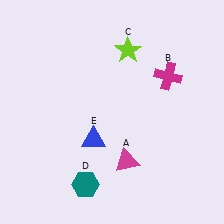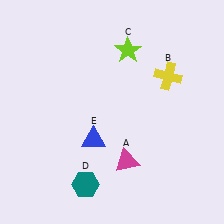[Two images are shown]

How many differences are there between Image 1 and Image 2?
There is 1 difference between the two images.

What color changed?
The cross (B) changed from magenta in Image 1 to yellow in Image 2.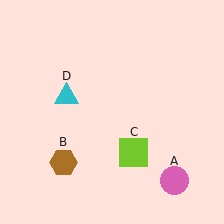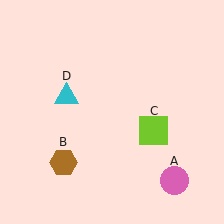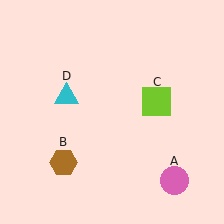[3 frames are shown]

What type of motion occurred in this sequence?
The lime square (object C) rotated counterclockwise around the center of the scene.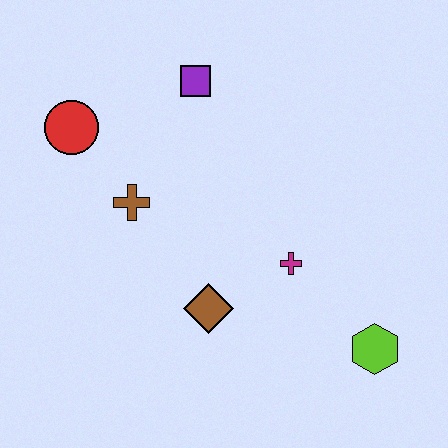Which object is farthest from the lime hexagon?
The red circle is farthest from the lime hexagon.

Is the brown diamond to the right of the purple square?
Yes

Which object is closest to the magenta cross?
The brown diamond is closest to the magenta cross.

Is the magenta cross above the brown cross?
No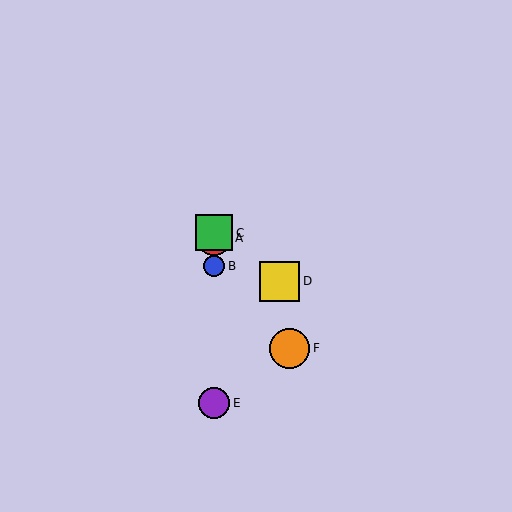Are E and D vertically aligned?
No, E is at x≈214 and D is at x≈280.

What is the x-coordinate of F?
Object F is at x≈290.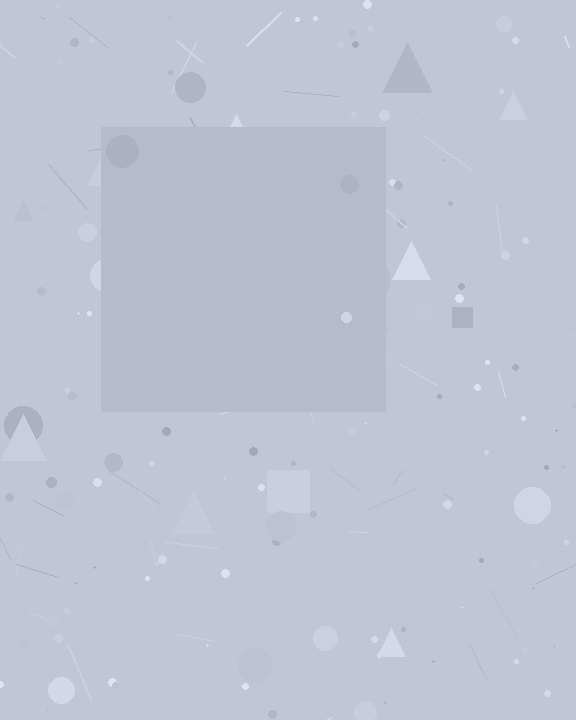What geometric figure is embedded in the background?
A square is embedded in the background.